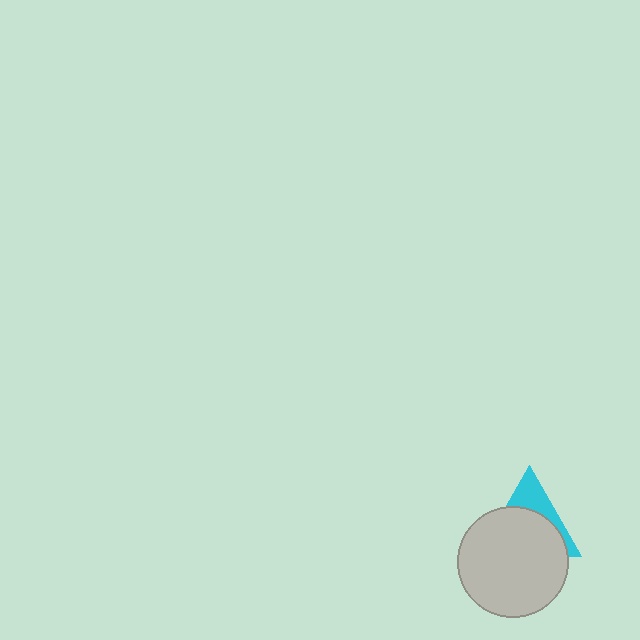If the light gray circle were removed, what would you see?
You would see the complete cyan triangle.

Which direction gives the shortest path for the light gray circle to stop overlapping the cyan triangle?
Moving down gives the shortest separation.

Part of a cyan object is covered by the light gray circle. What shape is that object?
It is a triangle.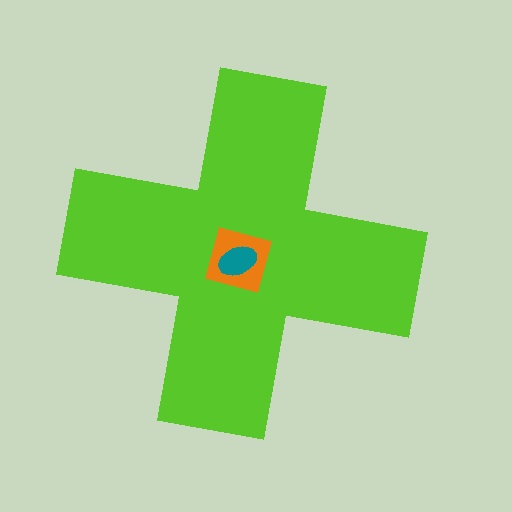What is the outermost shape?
The lime cross.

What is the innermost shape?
The teal ellipse.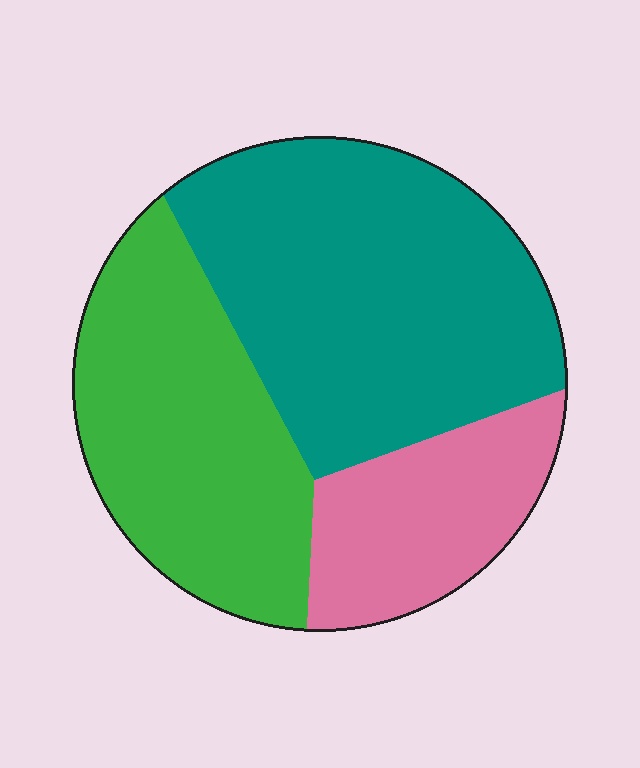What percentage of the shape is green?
Green takes up about one third (1/3) of the shape.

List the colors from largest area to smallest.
From largest to smallest: teal, green, pink.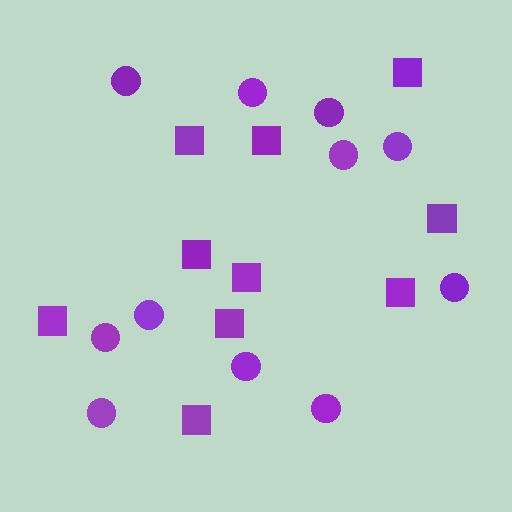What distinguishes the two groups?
There are 2 groups: one group of squares (10) and one group of circles (11).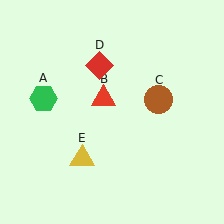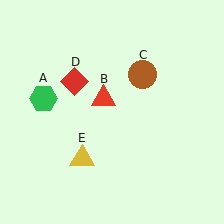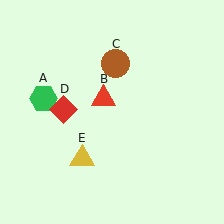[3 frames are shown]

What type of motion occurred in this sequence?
The brown circle (object C), red diamond (object D) rotated counterclockwise around the center of the scene.